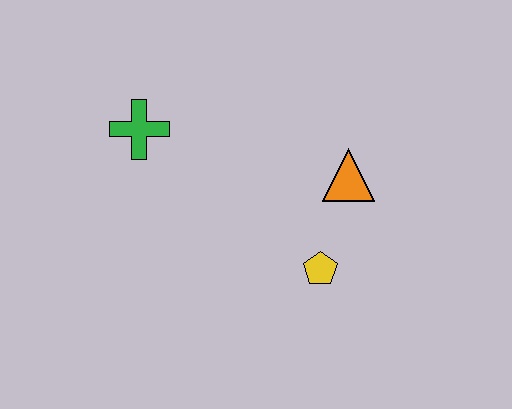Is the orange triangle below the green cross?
Yes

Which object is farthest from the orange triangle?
The green cross is farthest from the orange triangle.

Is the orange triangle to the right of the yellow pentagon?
Yes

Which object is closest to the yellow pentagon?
The orange triangle is closest to the yellow pentagon.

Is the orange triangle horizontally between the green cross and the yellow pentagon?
No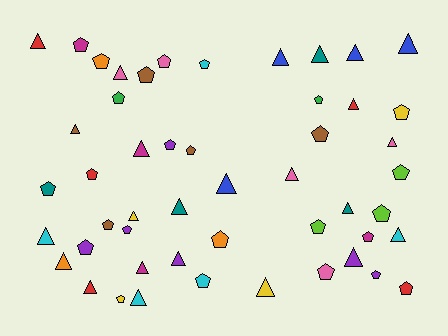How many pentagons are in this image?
There are 26 pentagons.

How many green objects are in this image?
There are 2 green objects.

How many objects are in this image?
There are 50 objects.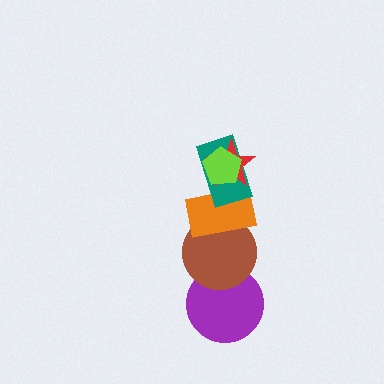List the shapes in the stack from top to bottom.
From top to bottom: the lime pentagon, the red star, the teal rectangle, the orange rectangle, the brown circle, the purple circle.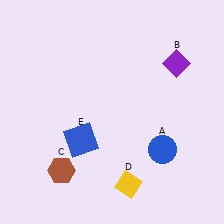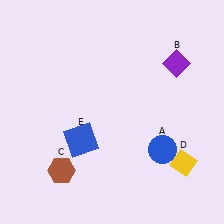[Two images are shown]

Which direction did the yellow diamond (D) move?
The yellow diamond (D) moved right.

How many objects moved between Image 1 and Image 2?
1 object moved between the two images.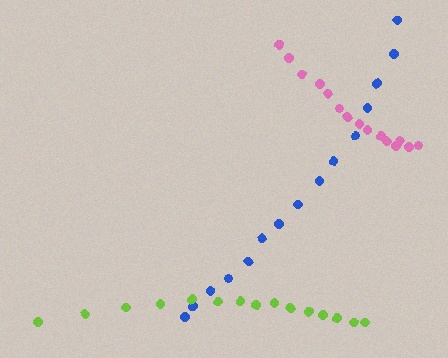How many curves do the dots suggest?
There are 3 distinct paths.